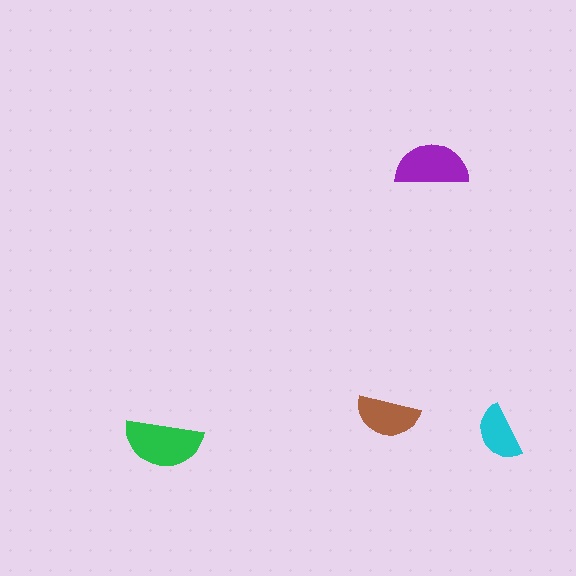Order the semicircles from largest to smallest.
the green one, the purple one, the brown one, the cyan one.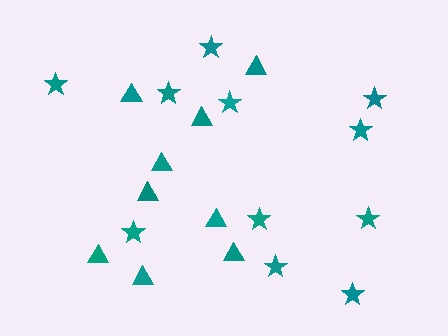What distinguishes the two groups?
There are 2 groups: one group of stars (11) and one group of triangles (9).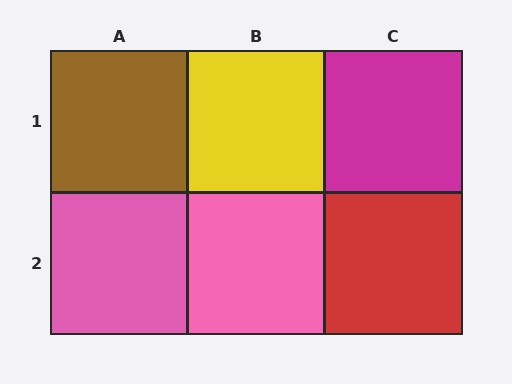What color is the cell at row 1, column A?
Brown.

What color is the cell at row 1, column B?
Yellow.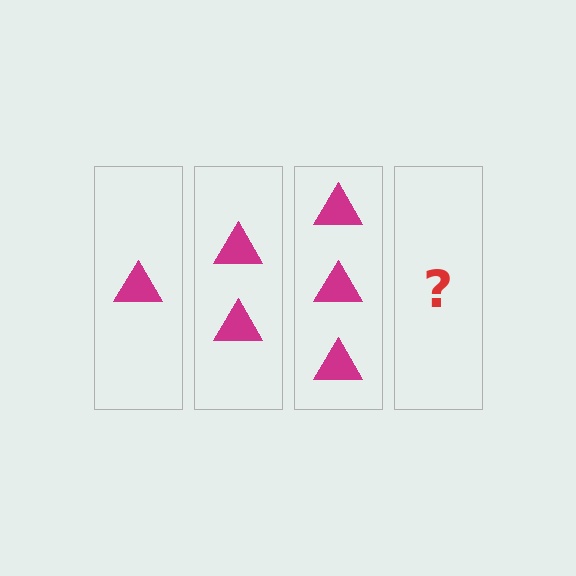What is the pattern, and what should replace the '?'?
The pattern is that each step adds one more triangle. The '?' should be 4 triangles.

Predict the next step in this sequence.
The next step is 4 triangles.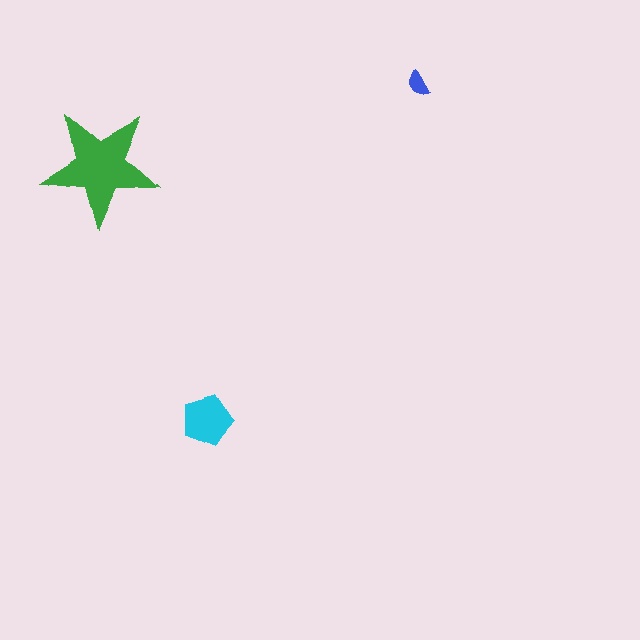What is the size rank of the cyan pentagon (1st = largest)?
2nd.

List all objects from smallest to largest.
The blue semicircle, the cyan pentagon, the green star.